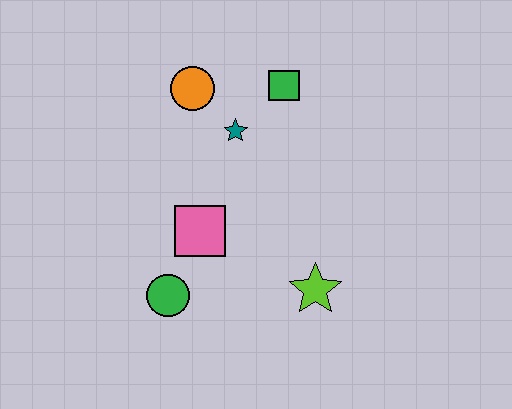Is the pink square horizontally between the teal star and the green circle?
Yes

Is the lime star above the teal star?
No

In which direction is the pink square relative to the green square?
The pink square is below the green square.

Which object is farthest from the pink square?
The green square is farthest from the pink square.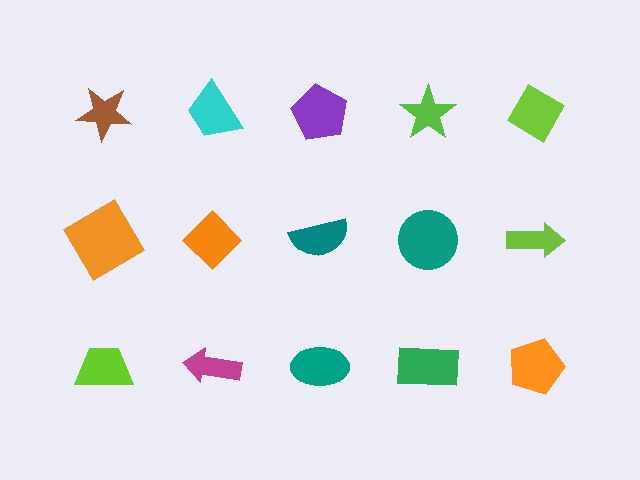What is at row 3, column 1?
A lime trapezoid.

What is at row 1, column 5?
A lime diamond.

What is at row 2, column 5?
A lime arrow.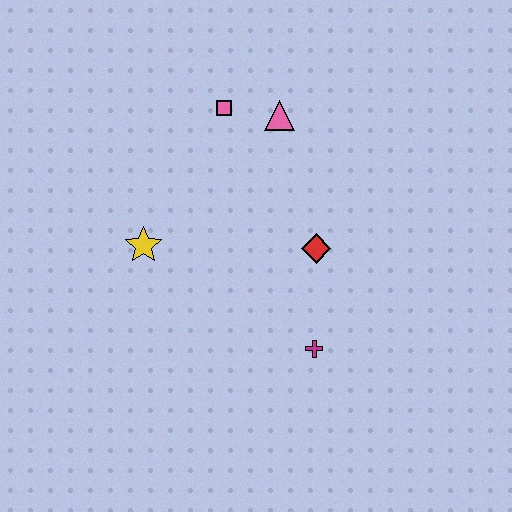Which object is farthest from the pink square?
The magenta cross is farthest from the pink square.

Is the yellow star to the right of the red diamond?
No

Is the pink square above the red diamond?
Yes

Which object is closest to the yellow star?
The pink square is closest to the yellow star.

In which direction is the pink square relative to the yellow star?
The pink square is above the yellow star.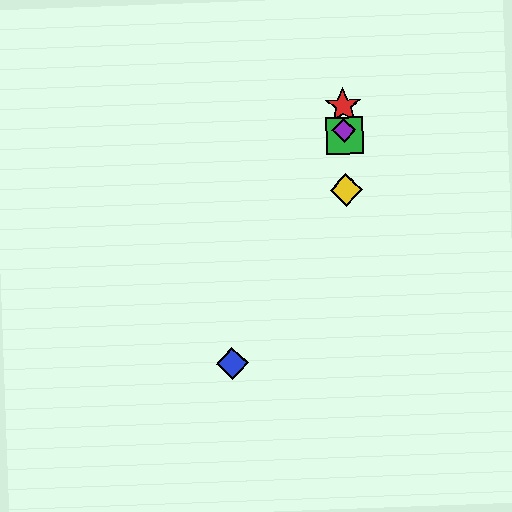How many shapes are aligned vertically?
4 shapes (the red star, the green square, the yellow diamond, the purple diamond) are aligned vertically.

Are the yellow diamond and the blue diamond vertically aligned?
No, the yellow diamond is at x≈346 and the blue diamond is at x≈232.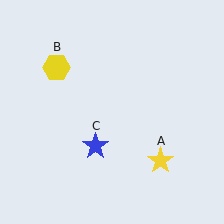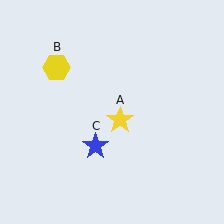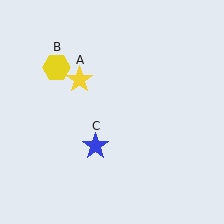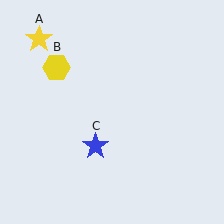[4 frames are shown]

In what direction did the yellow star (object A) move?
The yellow star (object A) moved up and to the left.